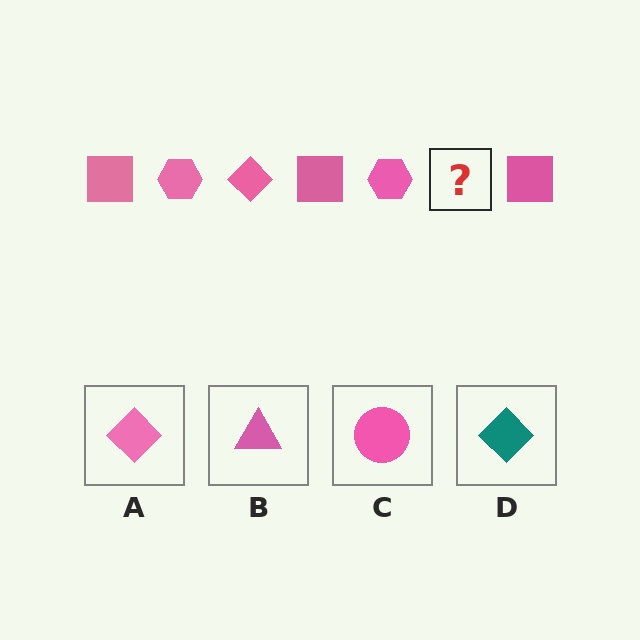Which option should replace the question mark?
Option A.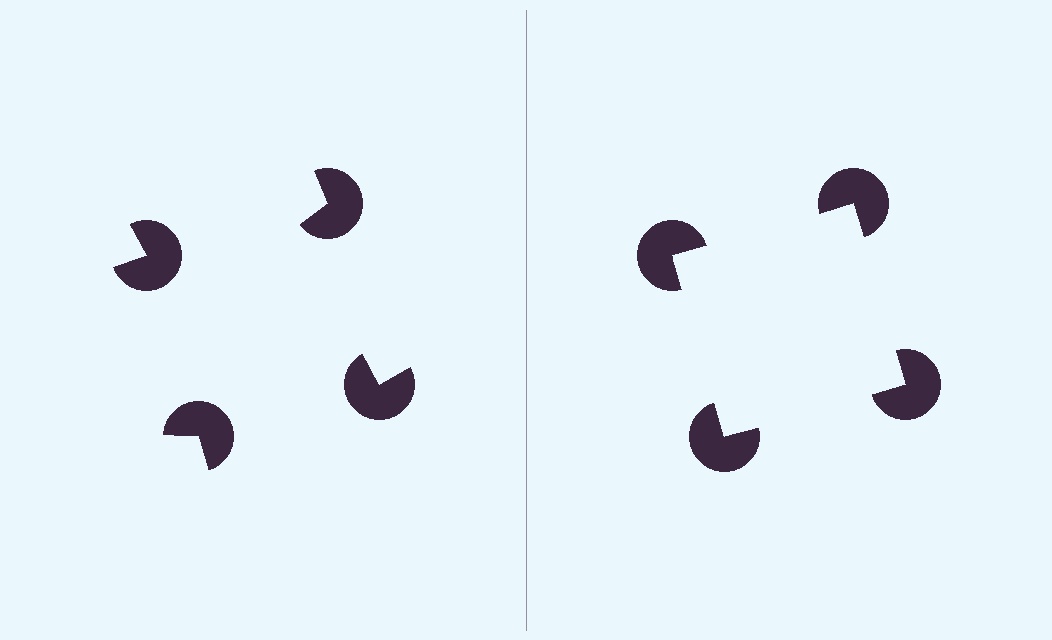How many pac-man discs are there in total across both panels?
8 — 4 on each side.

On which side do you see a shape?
An illusory square appears on the right side. On the left side the wedge cuts are rotated, so no coherent shape forms.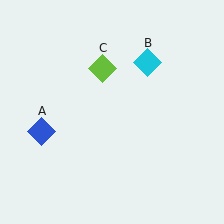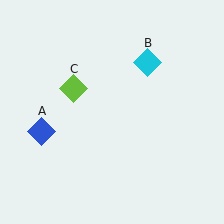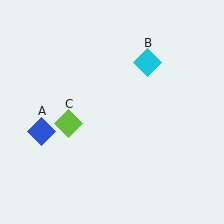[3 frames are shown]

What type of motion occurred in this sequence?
The lime diamond (object C) rotated counterclockwise around the center of the scene.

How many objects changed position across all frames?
1 object changed position: lime diamond (object C).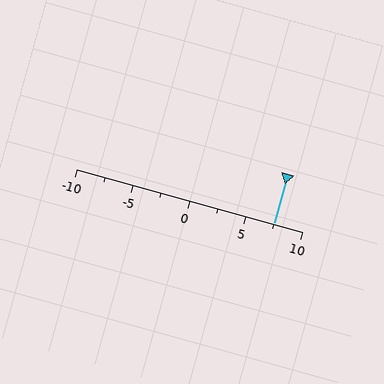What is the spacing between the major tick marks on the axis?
The major ticks are spaced 5 apart.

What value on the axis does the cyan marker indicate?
The marker indicates approximately 7.5.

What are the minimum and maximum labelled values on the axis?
The axis runs from -10 to 10.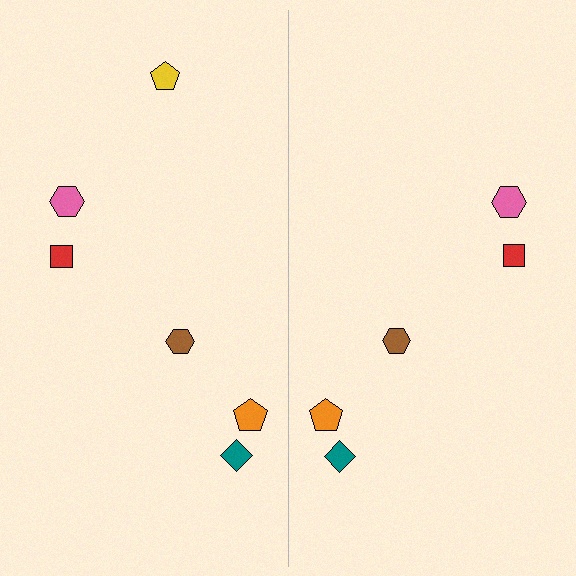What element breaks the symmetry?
A yellow pentagon is missing from the right side.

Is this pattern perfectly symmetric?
No, the pattern is not perfectly symmetric. A yellow pentagon is missing from the right side.